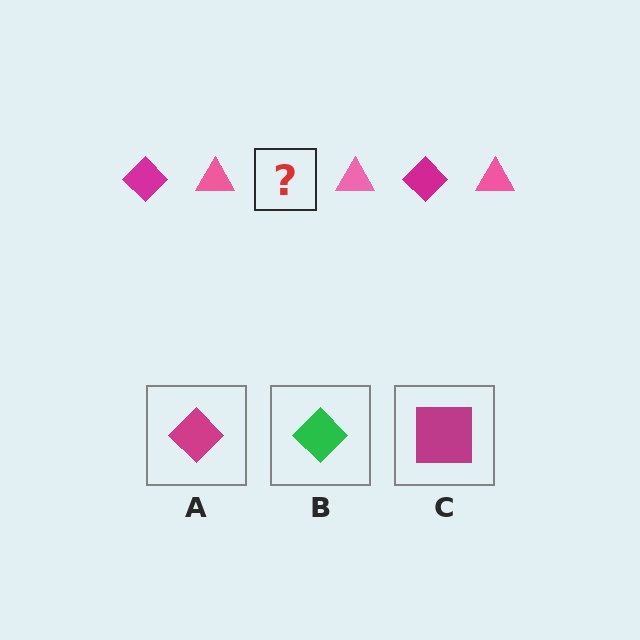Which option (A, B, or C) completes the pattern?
A.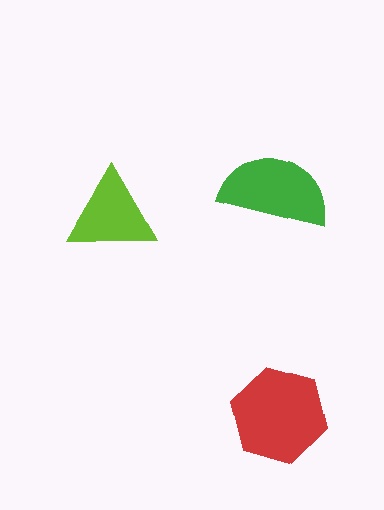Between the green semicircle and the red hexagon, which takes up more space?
The red hexagon.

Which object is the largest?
The red hexagon.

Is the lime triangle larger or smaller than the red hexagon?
Smaller.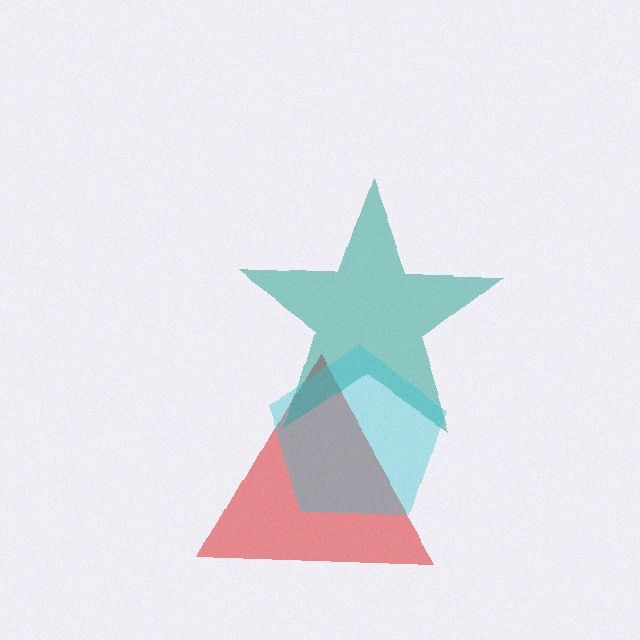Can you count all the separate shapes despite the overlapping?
Yes, there are 3 separate shapes.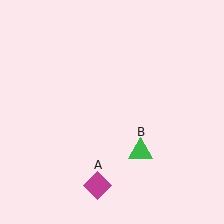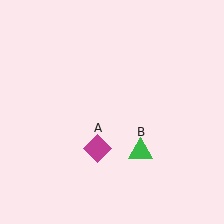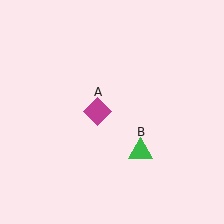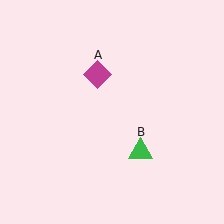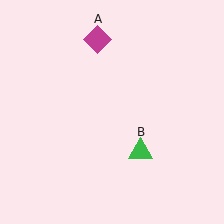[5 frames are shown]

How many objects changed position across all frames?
1 object changed position: magenta diamond (object A).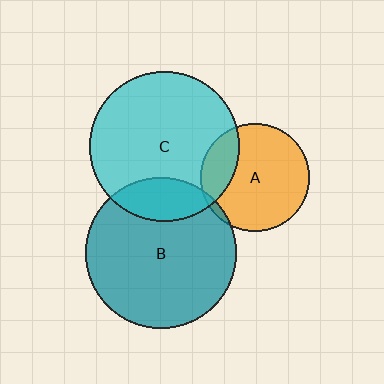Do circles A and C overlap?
Yes.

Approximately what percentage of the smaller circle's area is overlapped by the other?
Approximately 20%.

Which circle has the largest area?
Circle B (teal).